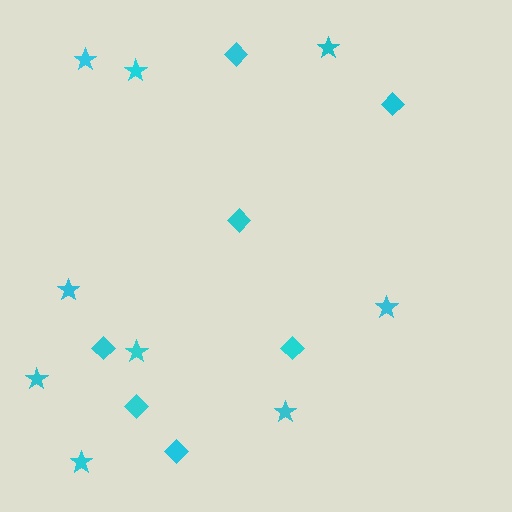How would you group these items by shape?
There are 2 groups: one group of diamonds (7) and one group of stars (9).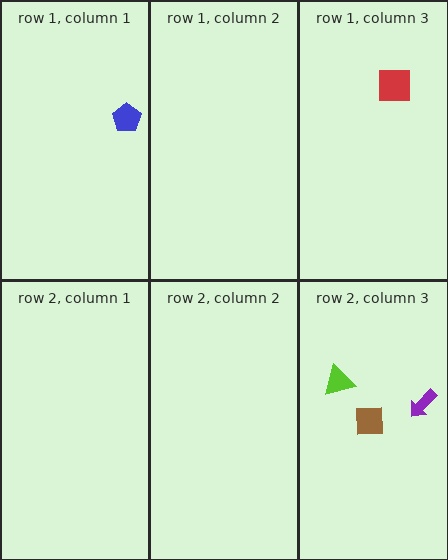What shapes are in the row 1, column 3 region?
The red square.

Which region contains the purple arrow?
The row 2, column 3 region.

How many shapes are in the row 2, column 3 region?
3.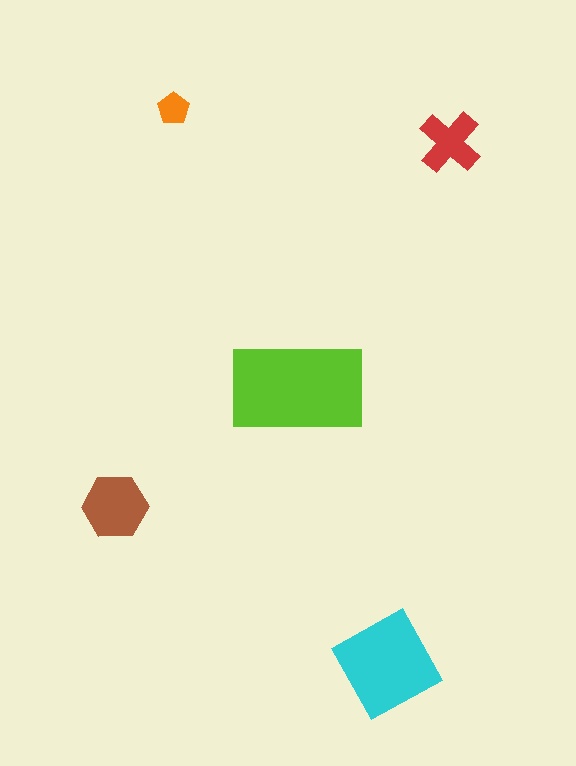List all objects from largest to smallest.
The lime rectangle, the cyan square, the brown hexagon, the red cross, the orange pentagon.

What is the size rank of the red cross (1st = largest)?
4th.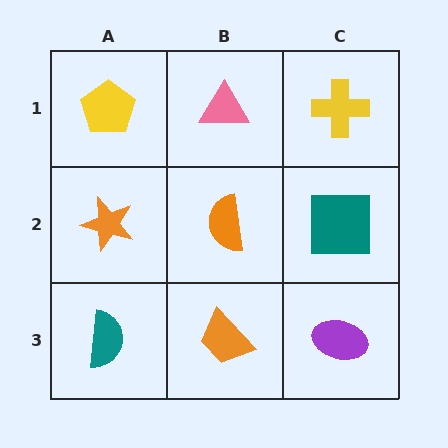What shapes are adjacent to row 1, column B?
An orange semicircle (row 2, column B), a yellow pentagon (row 1, column A), a yellow cross (row 1, column C).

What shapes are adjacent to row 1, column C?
A teal square (row 2, column C), a pink triangle (row 1, column B).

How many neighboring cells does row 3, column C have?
2.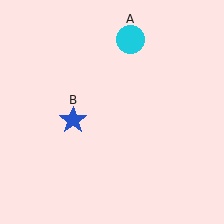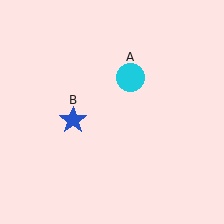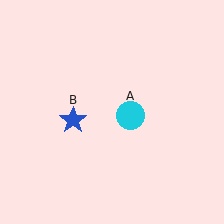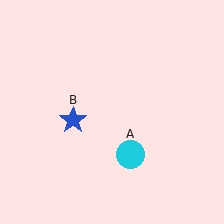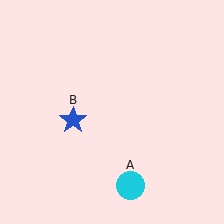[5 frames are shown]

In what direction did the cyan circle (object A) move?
The cyan circle (object A) moved down.